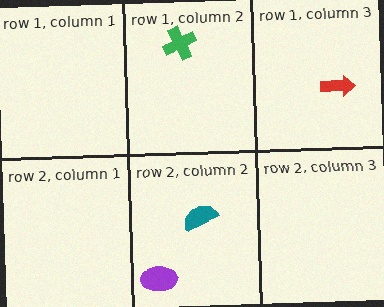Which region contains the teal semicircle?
The row 2, column 2 region.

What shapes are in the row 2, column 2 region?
The teal semicircle, the purple ellipse.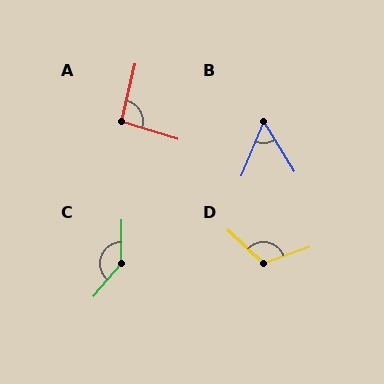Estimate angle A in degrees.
Approximately 94 degrees.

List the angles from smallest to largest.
B (54°), A (94°), D (116°), C (139°).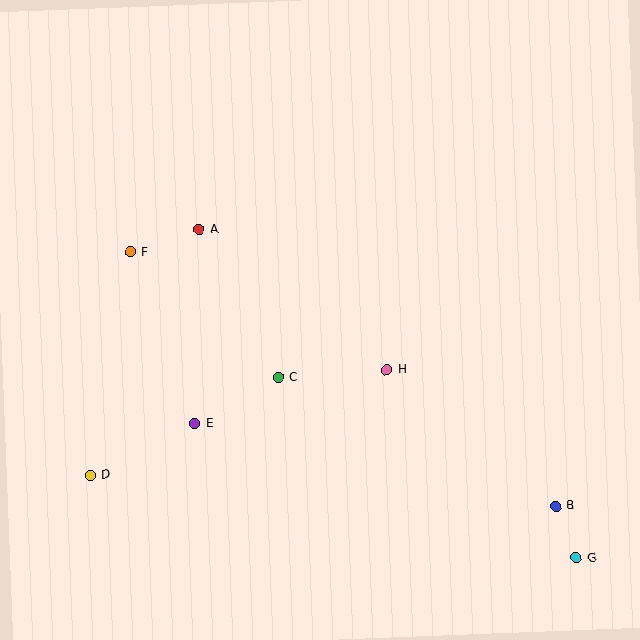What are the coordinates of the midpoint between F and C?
The midpoint between F and C is at (204, 315).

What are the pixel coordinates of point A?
Point A is at (199, 229).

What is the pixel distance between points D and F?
The distance between D and F is 226 pixels.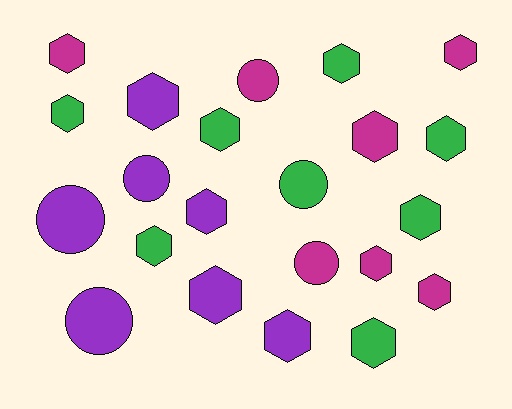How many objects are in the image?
There are 22 objects.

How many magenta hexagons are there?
There are 5 magenta hexagons.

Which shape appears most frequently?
Hexagon, with 16 objects.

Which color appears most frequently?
Green, with 8 objects.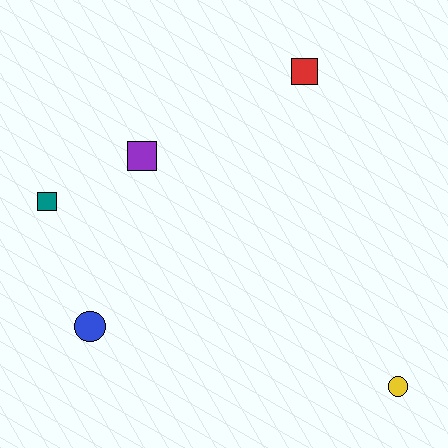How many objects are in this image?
There are 5 objects.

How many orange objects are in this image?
There are no orange objects.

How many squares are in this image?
There are 3 squares.